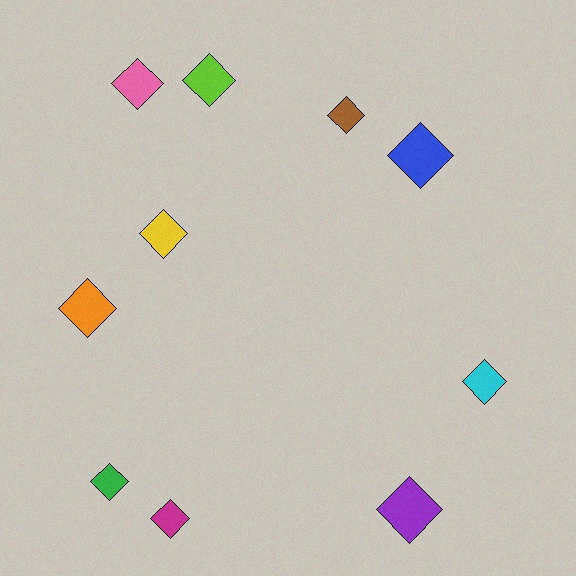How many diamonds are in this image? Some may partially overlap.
There are 10 diamonds.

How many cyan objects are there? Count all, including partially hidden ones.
There is 1 cyan object.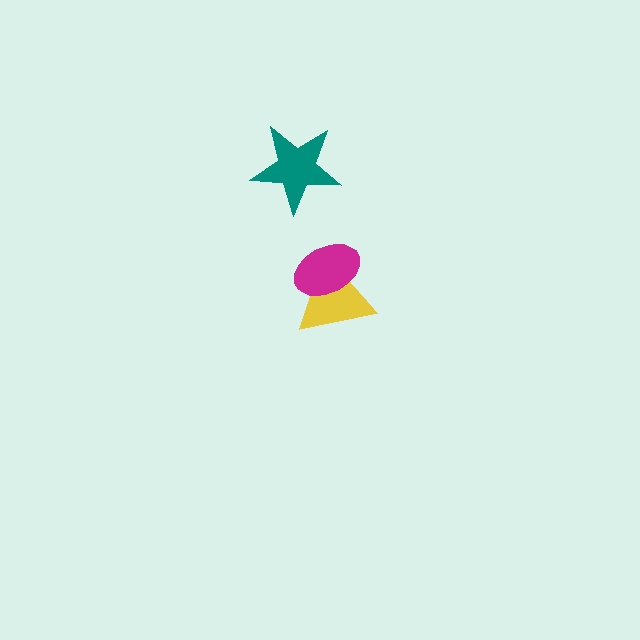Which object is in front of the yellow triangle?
The magenta ellipse is in front of the yellow triangle.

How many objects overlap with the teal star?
0 objects overlap with the teal star.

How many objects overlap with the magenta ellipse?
1 object overlaps with the magenta ellipse.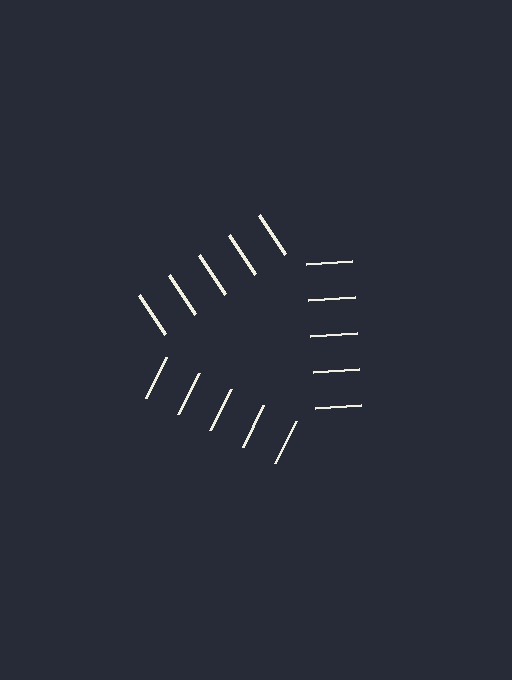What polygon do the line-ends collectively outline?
An illusory triangle — the line segments terminate on its edges but no continuous stroke is drawn.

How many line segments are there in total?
15 — 5 along each of the 3 edges.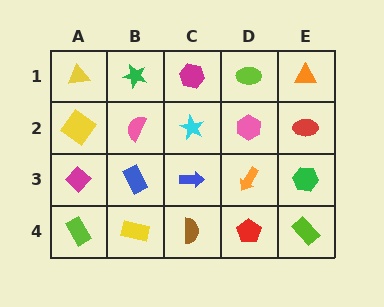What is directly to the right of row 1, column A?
A green star.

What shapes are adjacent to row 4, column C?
A blue arrow (row 3, column C), a yellow rectangle (row 4, column B), a red pentagon (row 4, column D).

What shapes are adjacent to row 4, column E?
A green hexagon (row 3, column E), a red pentagon (row 4, column D).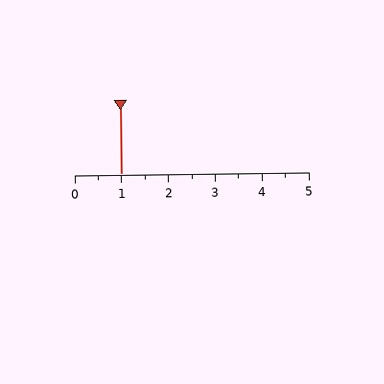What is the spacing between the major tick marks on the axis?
The major ticks are spaced 1 apart.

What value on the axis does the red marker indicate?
The marker indicates approximately 1.